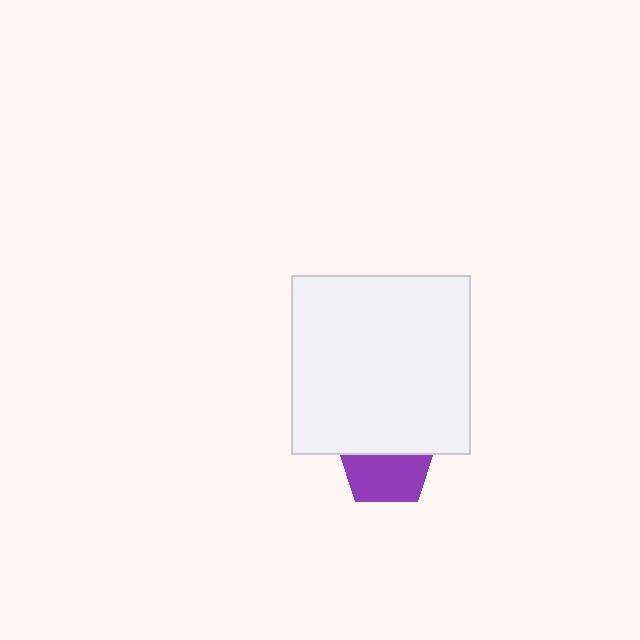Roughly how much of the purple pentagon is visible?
About half of it is visible (roughly 54%).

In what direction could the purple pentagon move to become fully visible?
The purple pentagon could move down. That would shift it out from behind the white square entirely.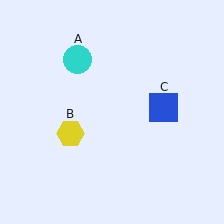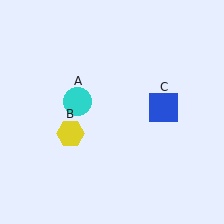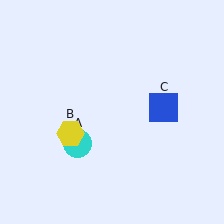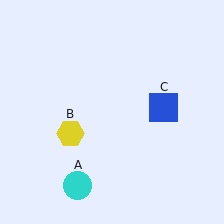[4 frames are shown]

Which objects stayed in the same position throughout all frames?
Yellow hexagon (object B) and blue square (object C) remained stationary.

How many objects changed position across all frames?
1 object changed position: cyan circle (object A).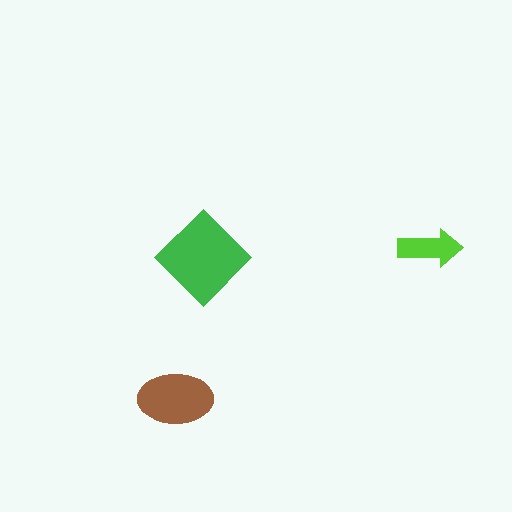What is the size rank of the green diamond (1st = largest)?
1st.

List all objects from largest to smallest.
The green diamond, the brown ellipse, the lime arrow.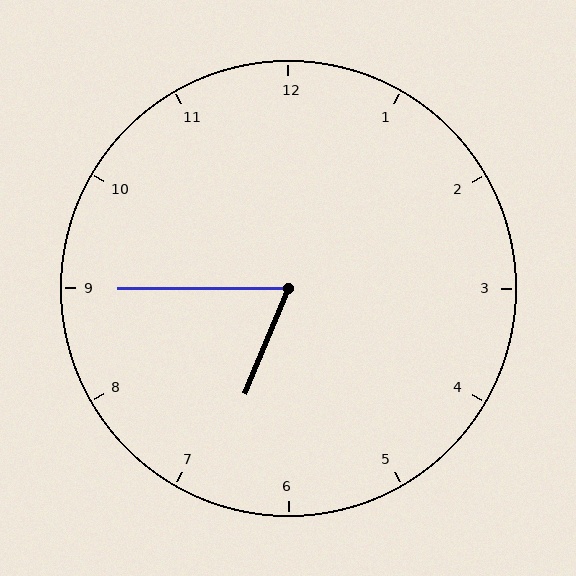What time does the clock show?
6:45.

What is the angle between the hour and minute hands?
Approximately 68 degrees.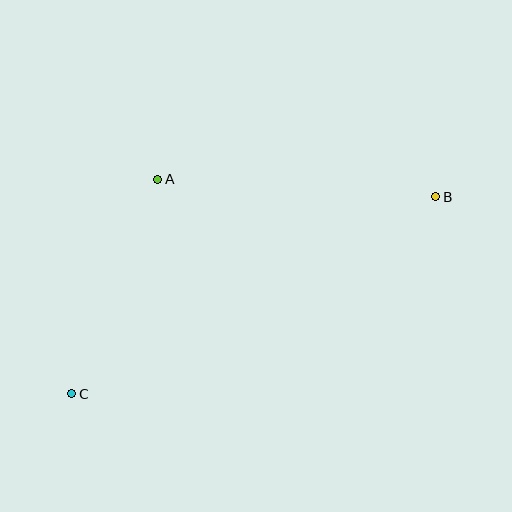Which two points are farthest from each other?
Points B and C are farthest from each other.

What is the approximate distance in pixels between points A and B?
The distance between A and B is approximately 278 pixels.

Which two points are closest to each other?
Points A and C are closest to each other.